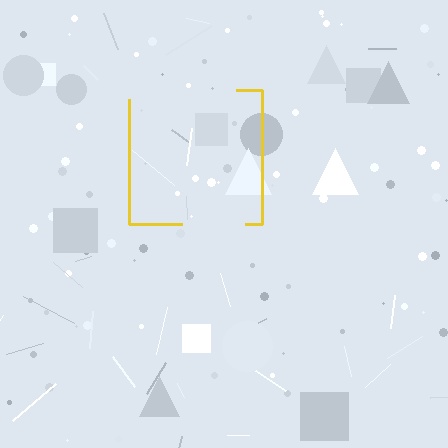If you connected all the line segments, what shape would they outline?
They would outline a square.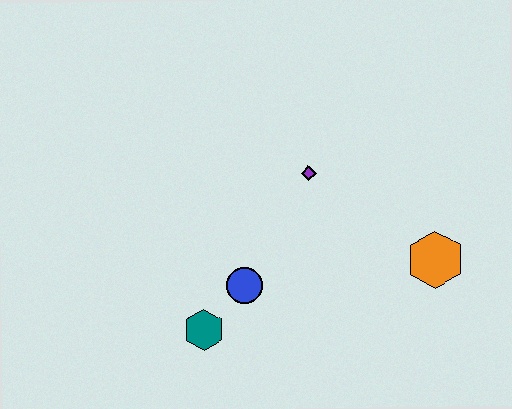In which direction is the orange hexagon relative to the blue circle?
The orange hexagon is to the right of the blue circle.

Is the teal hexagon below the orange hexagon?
Yes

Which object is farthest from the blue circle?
The orange hexagon is farthest from the blue circle.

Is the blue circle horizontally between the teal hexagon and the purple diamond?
Yes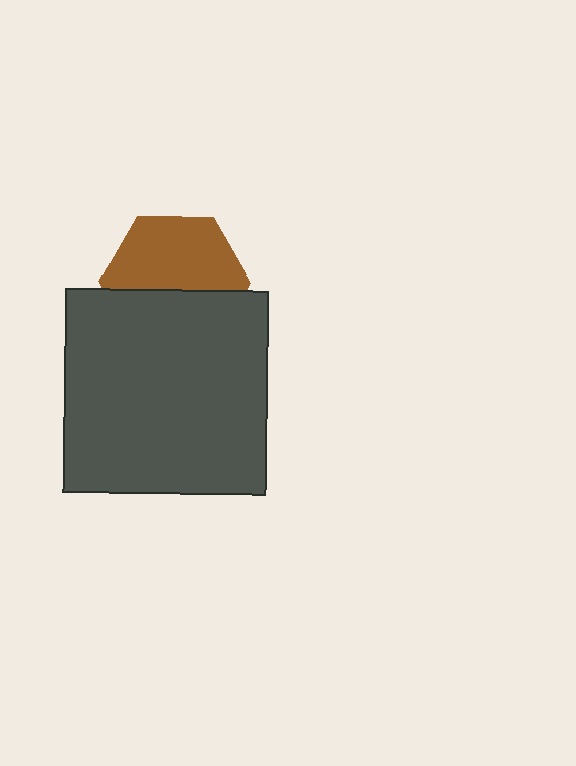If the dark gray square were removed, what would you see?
You would see the complete brown hexagon.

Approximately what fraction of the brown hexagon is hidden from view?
Roughly 43% of the brown hexagon is hidden behind the dark gray square.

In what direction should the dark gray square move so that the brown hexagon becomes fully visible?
The dark gray square should move down. That is the shortest direction to clear the overlap and leave the brown hexagon fully visible.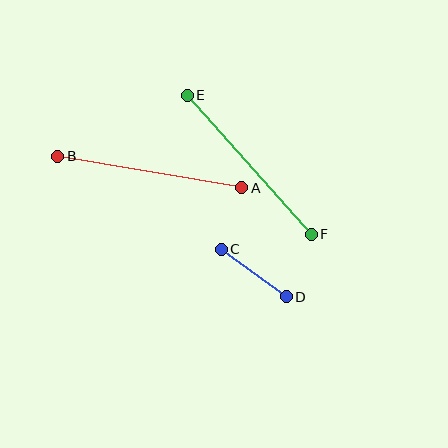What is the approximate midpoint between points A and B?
The midpoint is at approximately (150, 172) pixels.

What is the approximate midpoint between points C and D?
The midpoint is at approximately (254, 273) pixels.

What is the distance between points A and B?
The distance is approximately 187 pixels.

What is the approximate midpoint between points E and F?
The midpoint is at approximately (249, 165) pixels.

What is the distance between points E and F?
The distance is approximately 186 pixels.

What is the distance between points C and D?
The distance is approximately 81 pixels.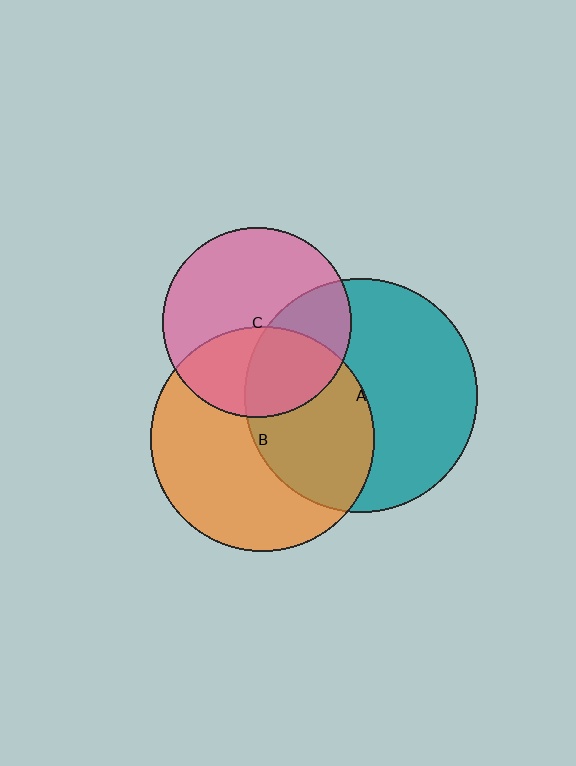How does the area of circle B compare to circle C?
Approximately 1.4 times.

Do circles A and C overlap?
Yes.